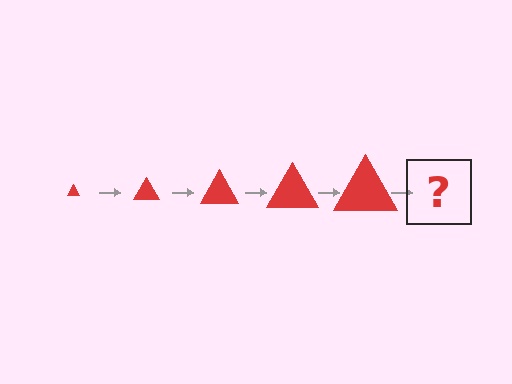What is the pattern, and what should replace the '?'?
The pattern is that the triangle gets progressively larger each step. The '?' should be a red triangle, larger than the previous one.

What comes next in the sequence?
The next element should be a red triangle, larger than the previous one.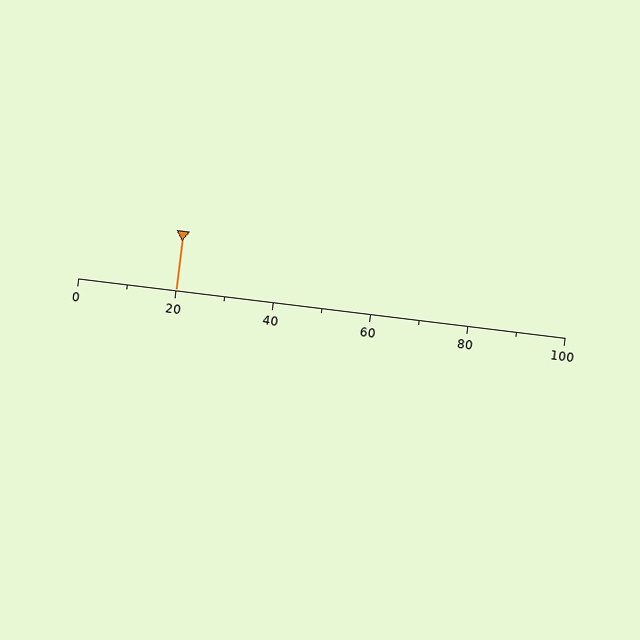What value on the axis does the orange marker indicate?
The marker indicates approximately 20.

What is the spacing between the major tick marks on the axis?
The major ticks are spaced 20 apart.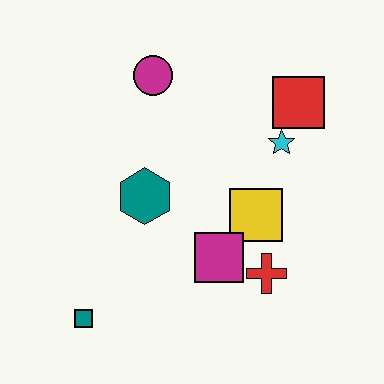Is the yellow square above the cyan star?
No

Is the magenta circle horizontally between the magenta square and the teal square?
Yes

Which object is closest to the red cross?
The magenta square is closest to the red cross.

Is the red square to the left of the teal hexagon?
No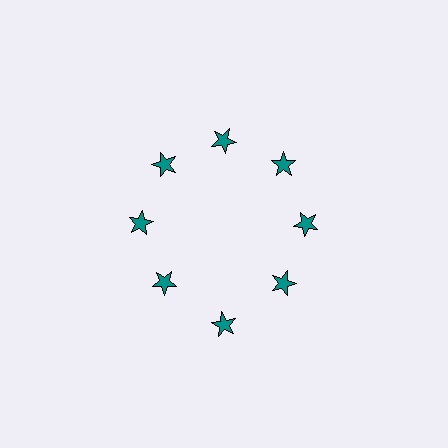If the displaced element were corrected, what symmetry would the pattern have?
It would have 8-fold rotational symmetry — the pattern would map onto itself every 45 degrees.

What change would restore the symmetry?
The symmetry would be restored by moving it inward, back onto the ring so that all 8 stars sit at equal angles and equal distance from the center.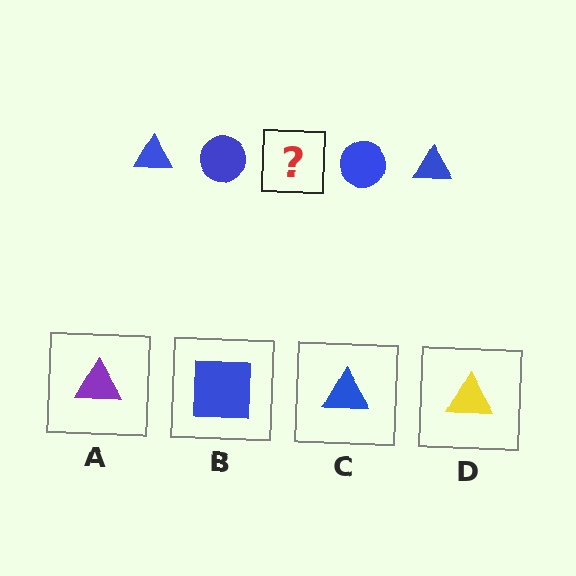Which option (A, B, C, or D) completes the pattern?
C.